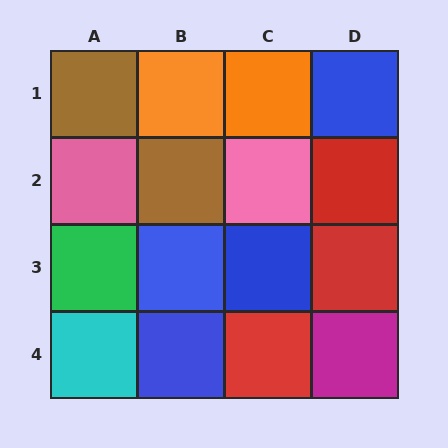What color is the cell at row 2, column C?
Pink.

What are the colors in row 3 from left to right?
Green, blue, blue, red.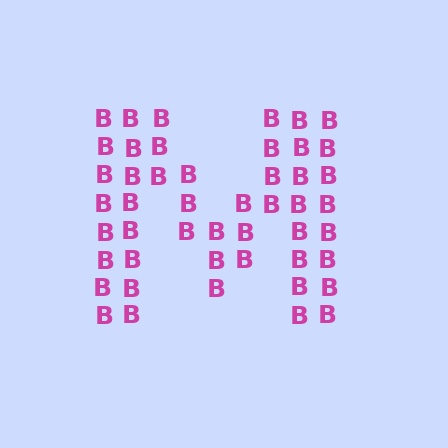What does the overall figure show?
The overall figure shows the letter M.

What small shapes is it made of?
It is made of small letter B's.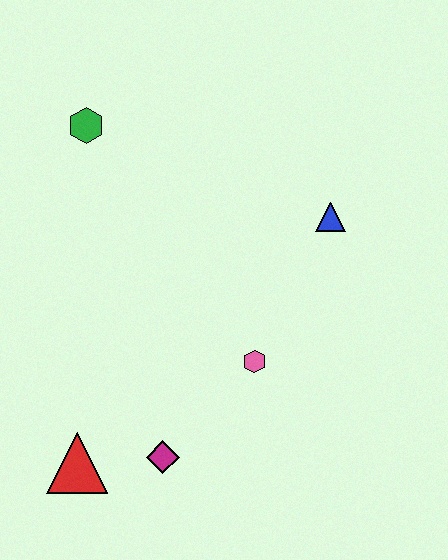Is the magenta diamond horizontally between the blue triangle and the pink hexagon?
No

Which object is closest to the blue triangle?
The pink hexagon is closest to the blue triangle.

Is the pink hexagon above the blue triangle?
No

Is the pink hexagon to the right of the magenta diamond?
Yes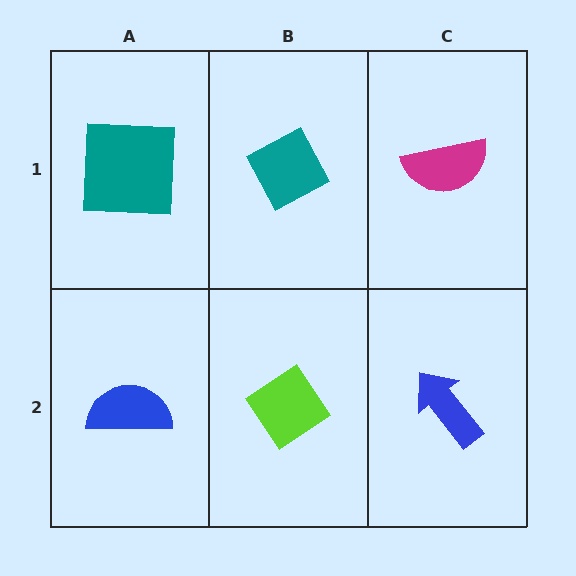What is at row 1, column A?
A teal square.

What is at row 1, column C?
A magenta semicircle.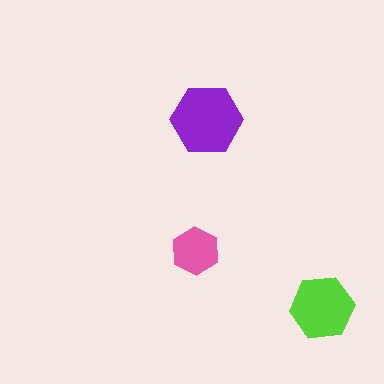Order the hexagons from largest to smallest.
the purple one, the lime one, the pink one.